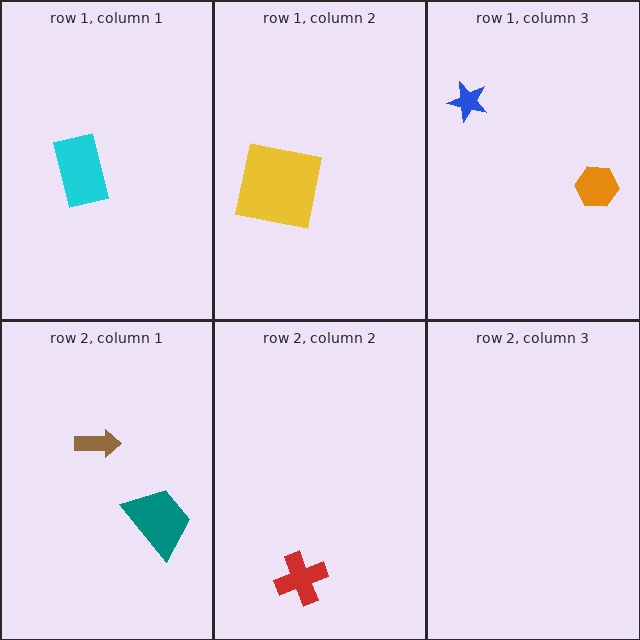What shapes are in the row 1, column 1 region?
The cyan rectangle.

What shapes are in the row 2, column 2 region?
The red cross.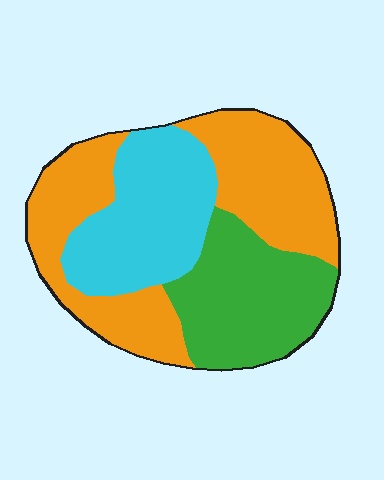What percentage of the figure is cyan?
Cyan covers 28% of the figure.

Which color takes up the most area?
Orange, at roughly 45%.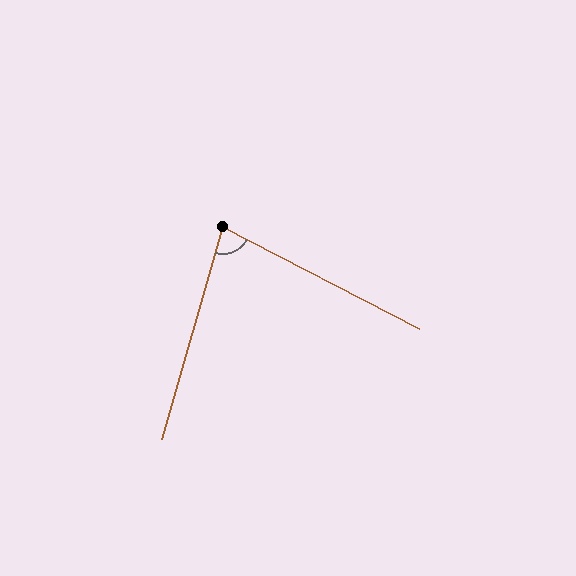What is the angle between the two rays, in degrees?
Approximately 79 degrees.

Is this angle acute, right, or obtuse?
It is acute.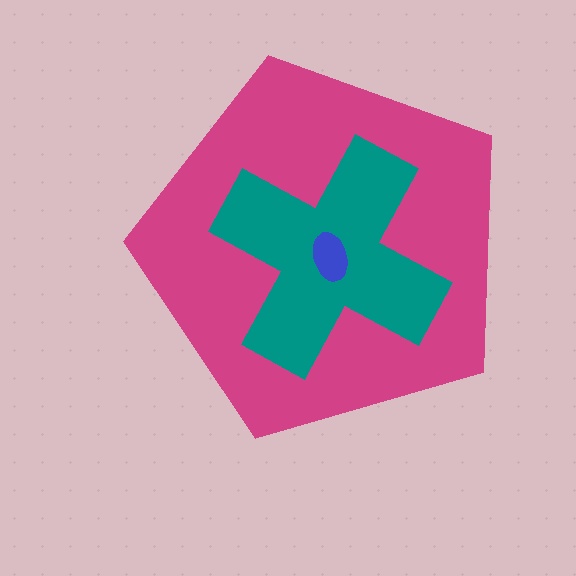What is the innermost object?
The blue ellipse.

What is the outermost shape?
The magenta pentagon.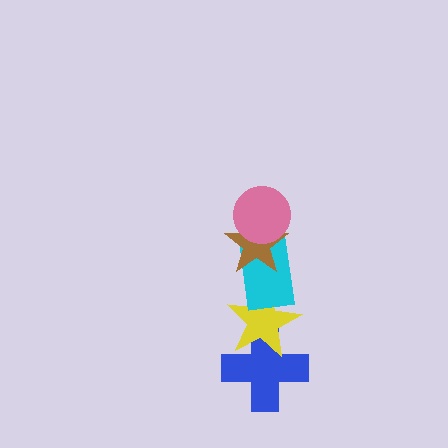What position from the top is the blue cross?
The blue cross is 5th from the top.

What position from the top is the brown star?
The brown star is 2nd from the top.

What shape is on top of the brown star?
The pink circle is on top of the brown star.